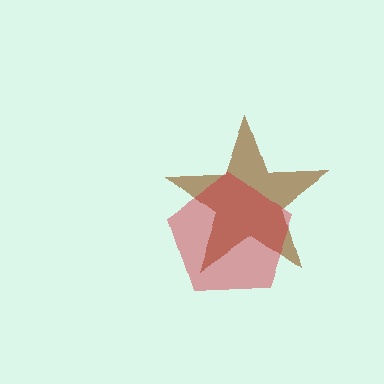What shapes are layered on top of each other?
The layered shapes are: a brown star, a red pentagon.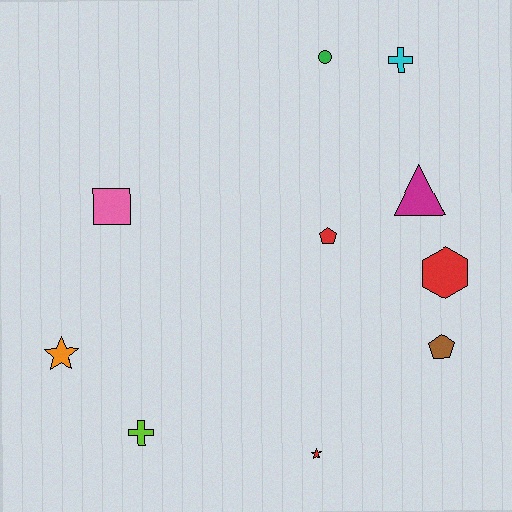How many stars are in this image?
There are 2 stars.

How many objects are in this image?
There are 10 objects.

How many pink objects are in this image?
There is 1 pink object.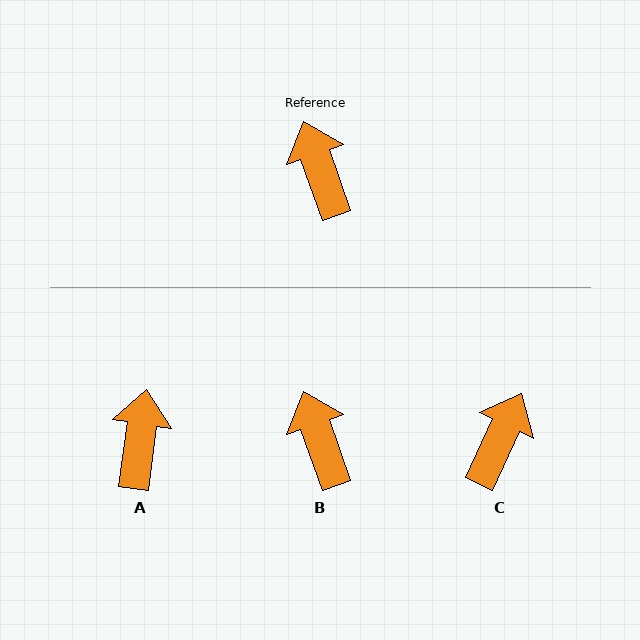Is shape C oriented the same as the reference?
No, it is off by about 45 degrees.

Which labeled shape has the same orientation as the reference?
B.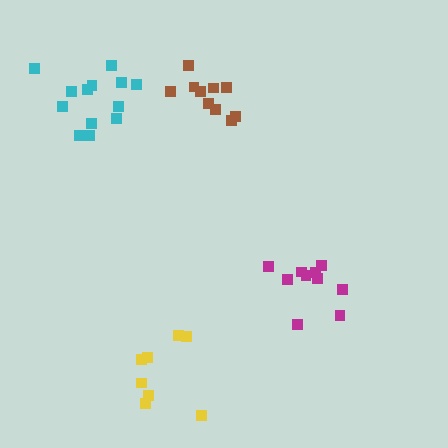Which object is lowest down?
The yellow cluster is bottommost.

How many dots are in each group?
Group 1: 13 dots, Group 2: 10 dots, Group 3: 8 dots, Group 4: 10 dots (41 total).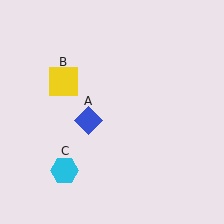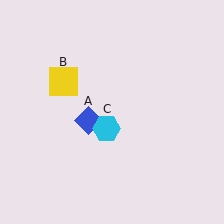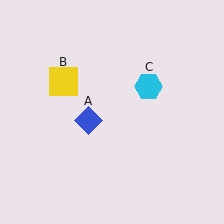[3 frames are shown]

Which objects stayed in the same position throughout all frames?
Blue diamond (object A) and yellow square (object B) remained stationary.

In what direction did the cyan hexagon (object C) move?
The cyan hexagon (object C) moved up and to the right.